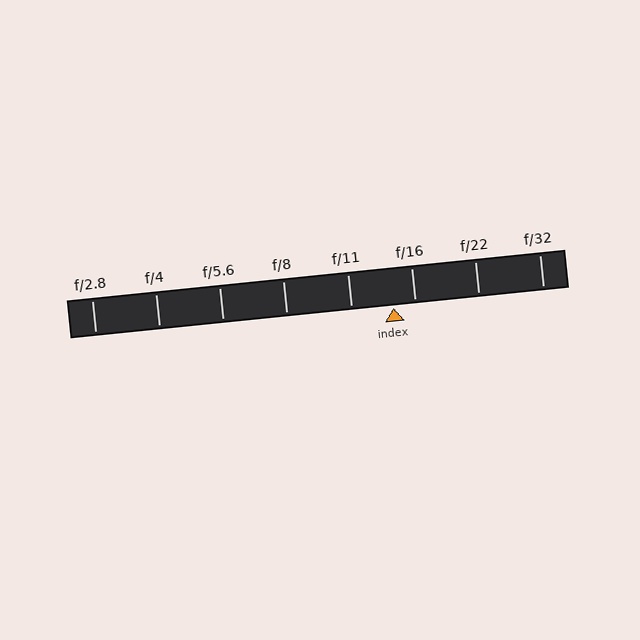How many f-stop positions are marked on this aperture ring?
There are 8 f-stop positions marked.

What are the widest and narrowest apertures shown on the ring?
The widest aperture shown is f/2.8 and the narrowest is f/32.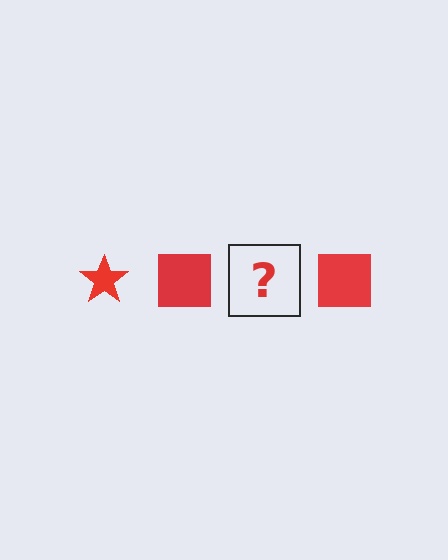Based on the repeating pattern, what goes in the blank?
The blank should be a red star.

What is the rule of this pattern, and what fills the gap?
The rule is that the pattern cycles through star, square shapes in red. The gap should be filled with a red star.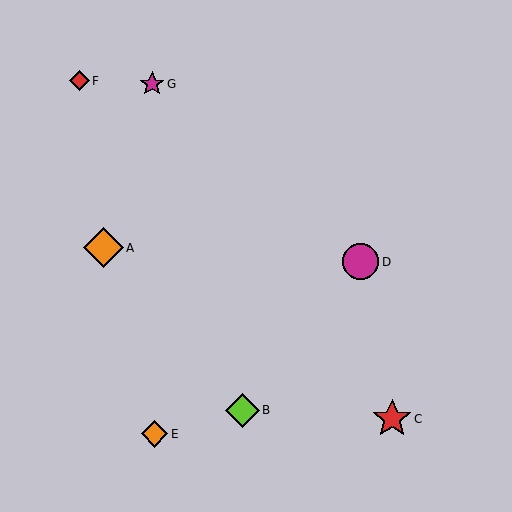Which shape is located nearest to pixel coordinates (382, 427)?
The red star (labeled C) at (392, 419) is nearest to that location.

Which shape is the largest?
The orange diamond (labeled A) is the largest.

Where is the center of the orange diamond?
The center of the orange diamond is at (103, 248).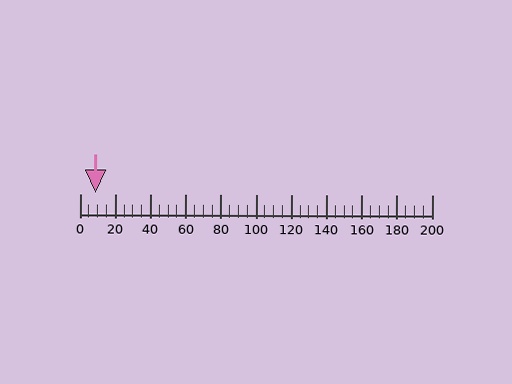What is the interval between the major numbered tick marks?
The major tick marks are spaced 20 units apart.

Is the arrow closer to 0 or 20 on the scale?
The arrow is closer to 0.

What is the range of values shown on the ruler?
The ruler shows values from 0 to 200.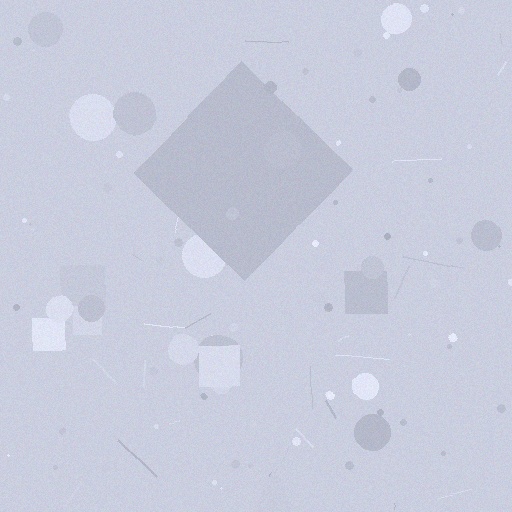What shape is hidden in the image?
A diamond is hidden in the image.